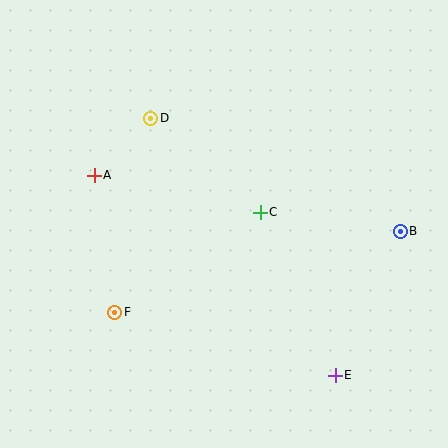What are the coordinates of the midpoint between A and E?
The midpoint between A and E is at (215, 275).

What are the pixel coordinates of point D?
Point D is at (151, 118).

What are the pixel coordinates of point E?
Point E is at (335, 375).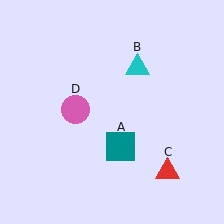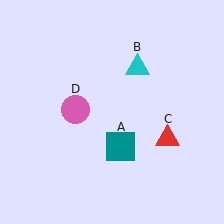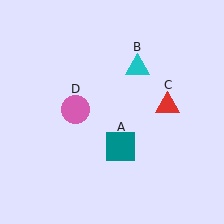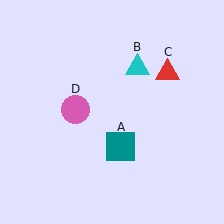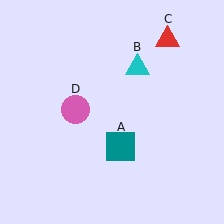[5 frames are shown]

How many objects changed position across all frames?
1 object changed position: red triangle (object C).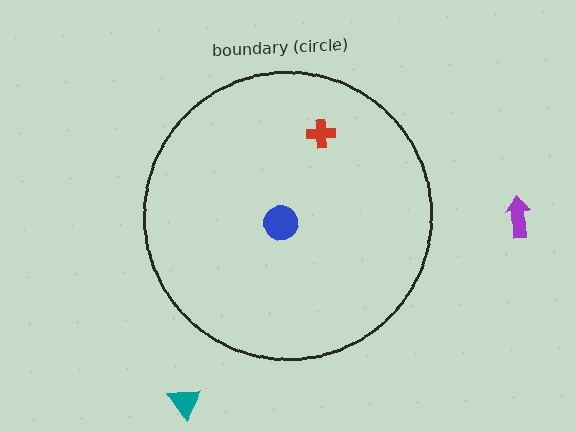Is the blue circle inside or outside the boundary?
Inside.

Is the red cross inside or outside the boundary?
Inside.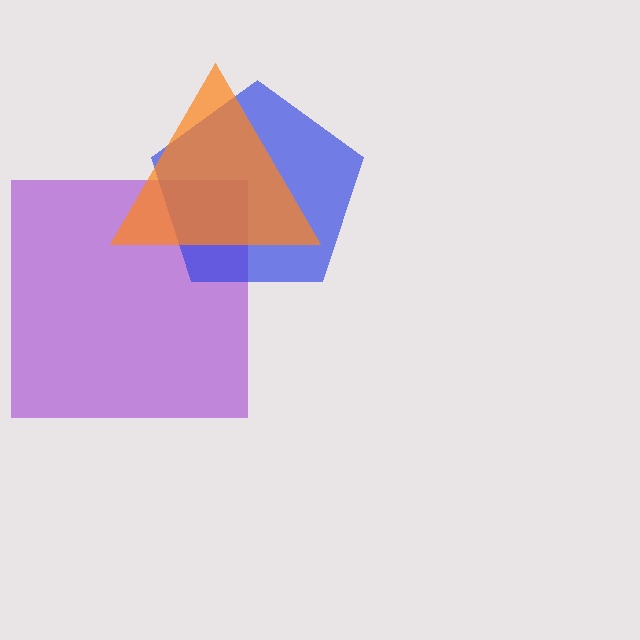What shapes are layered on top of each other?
The layered shapes are: a purple square, a blue pentagon, an orange triangle.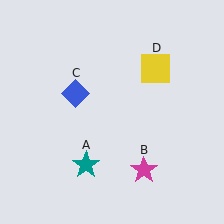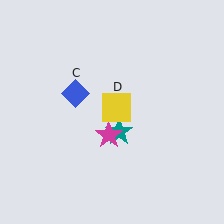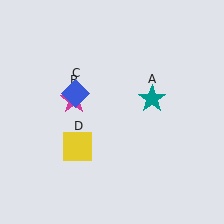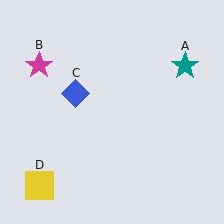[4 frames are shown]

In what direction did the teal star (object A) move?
The teal star (object A) moved up and to the right.